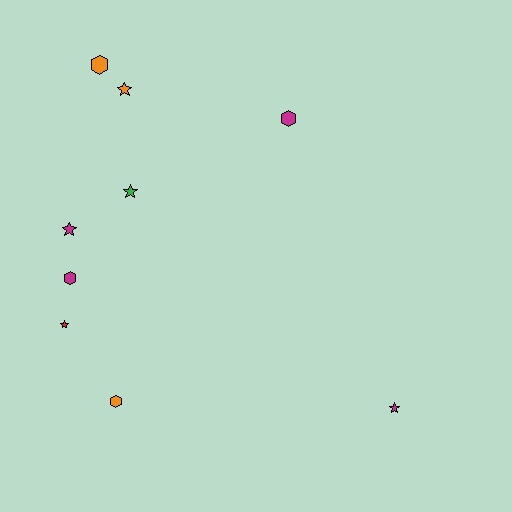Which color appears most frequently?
Magenta, with 4 objects.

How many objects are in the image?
There are 9 objects.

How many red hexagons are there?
There are no red hexagons.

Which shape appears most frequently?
Star, with 5 objects.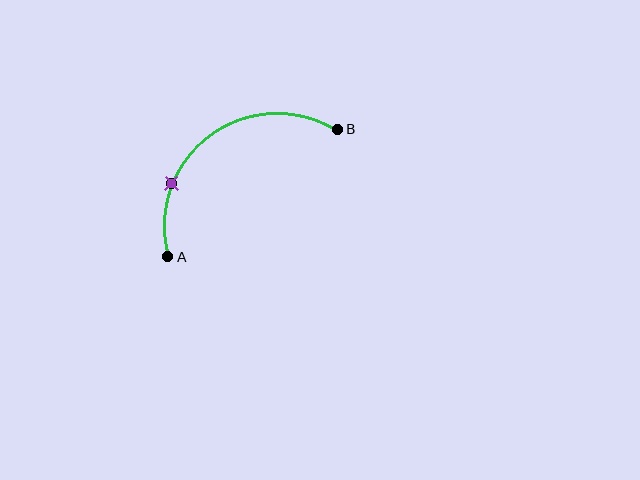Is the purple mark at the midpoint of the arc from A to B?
No. The purple mark lies on the arc but is closer to endpoint A. The arc midpoint would be at the point on the curve equidistant along the arc from both A and B.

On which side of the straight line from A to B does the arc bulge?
The arc bulges above and to the left of the straight line connecting A and B.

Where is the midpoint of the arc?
The arc midpoint is the point on the curve farthest from the straight line joining A and B. It sits above and to the left of that line.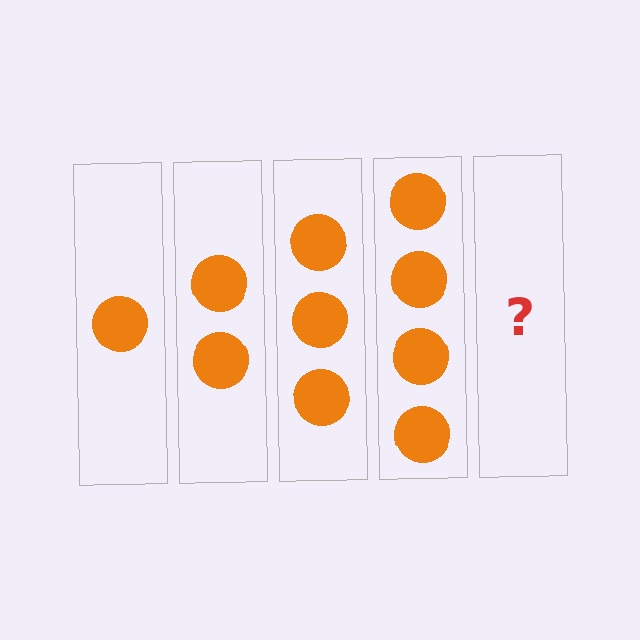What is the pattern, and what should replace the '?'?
The pattern is that each step adds one more circle. The '?' should be 5 circles.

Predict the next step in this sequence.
The next step is 5 circles.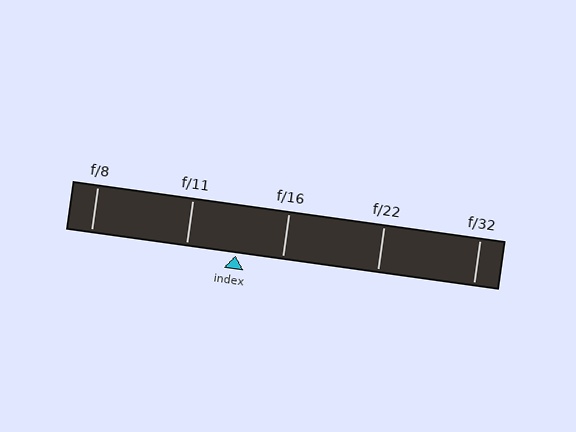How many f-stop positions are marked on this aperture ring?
There are 5 f-stop positions marked.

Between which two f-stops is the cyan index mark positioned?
The index mark is between f/11 and f/16.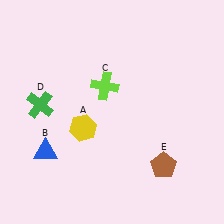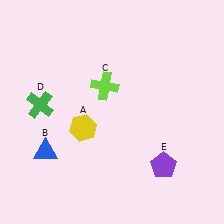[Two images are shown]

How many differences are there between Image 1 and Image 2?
There is 1 difference between the two images.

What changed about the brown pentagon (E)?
In Image 1, E is brown. In Image 2, it changed to purple.